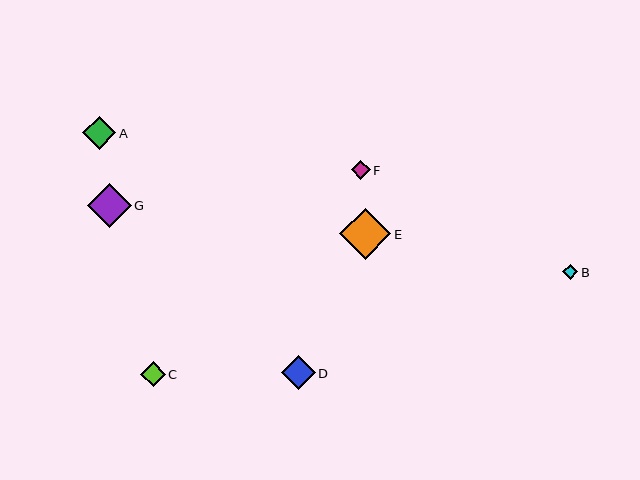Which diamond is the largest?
Diamond E is the largest with a size of approximately 51 pixels.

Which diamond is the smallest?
Diamond B is the smallest with a size of approximately 15 pixels.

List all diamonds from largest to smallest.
From largest to smallest: E, G, D, A, C, F, B.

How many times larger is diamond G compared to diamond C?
Diamond G is approximately 1.8 times the size of diamond C.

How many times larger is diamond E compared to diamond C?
Diamond E is approximately 2.1 times the size of diamond C.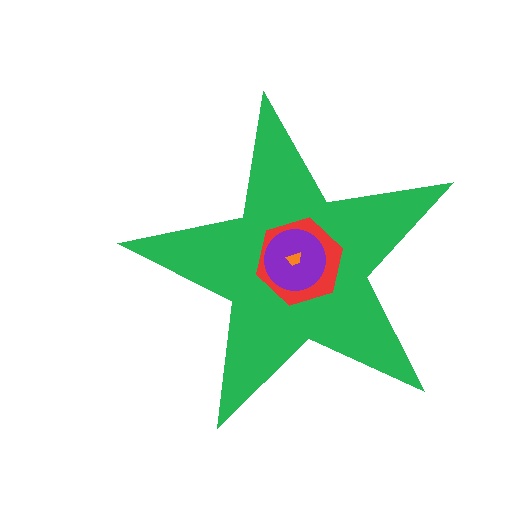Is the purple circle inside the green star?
Yes.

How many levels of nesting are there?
4.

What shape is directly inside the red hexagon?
The purple circle.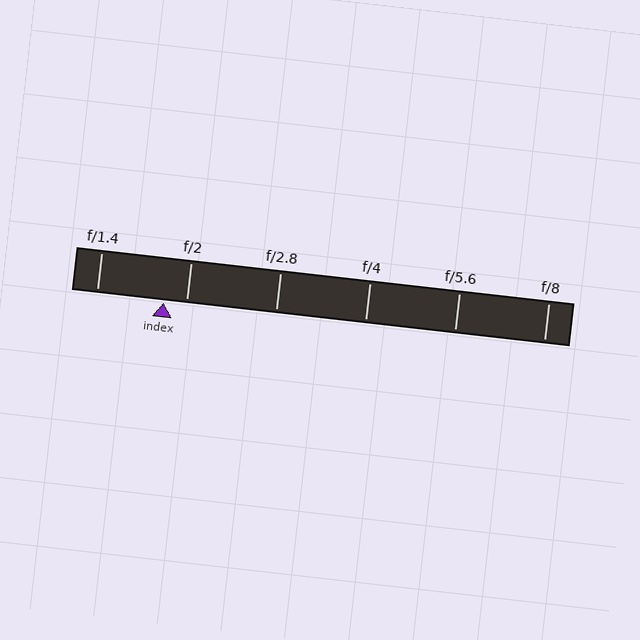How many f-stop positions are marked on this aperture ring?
There are 6 f-stop positions marked.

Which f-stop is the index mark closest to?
The index mark is closest to f/2.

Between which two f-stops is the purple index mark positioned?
The index mark is between f/1.4 and f/2.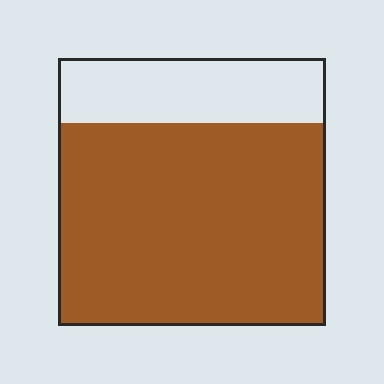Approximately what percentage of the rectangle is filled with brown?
Approximately 75%.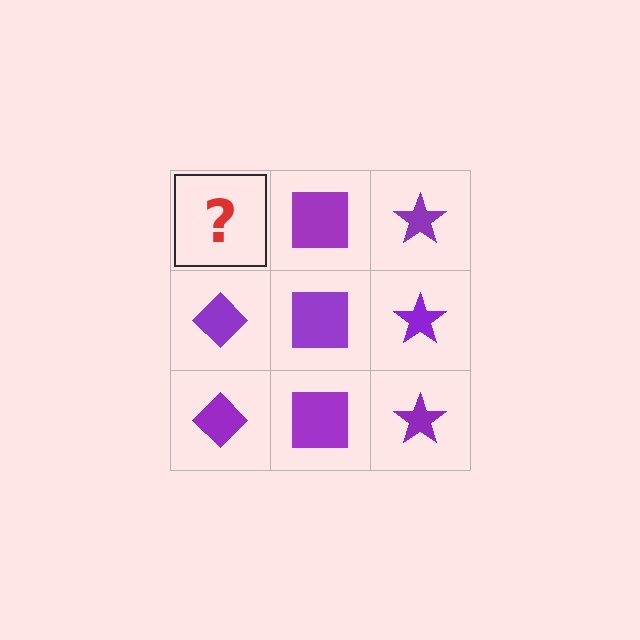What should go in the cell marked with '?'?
The missing cell should contain a purple diamond.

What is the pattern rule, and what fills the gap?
The rule is that each column has a consistent shape. The gap should be filled with a purple diamond.